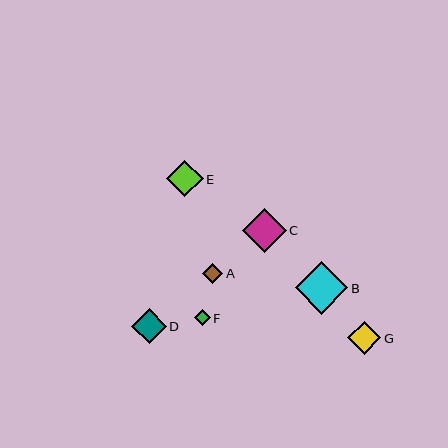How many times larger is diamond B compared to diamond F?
Diamond B is approximately 3.2 times the size of diamond F.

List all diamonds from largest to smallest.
From largest to smallest: B, C, E, D, G, A, F.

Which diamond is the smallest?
Diamond F is the smallest with a size of approximately 16 pixels.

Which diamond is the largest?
Diamond B is the largest with a size of approximately 53 pixels.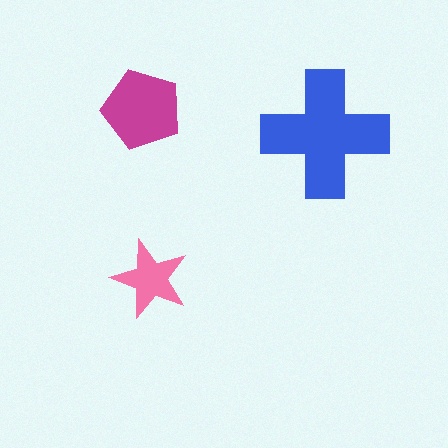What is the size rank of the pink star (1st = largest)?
3rd.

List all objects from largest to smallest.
The blue cross, the magenta pentagon, the pink star.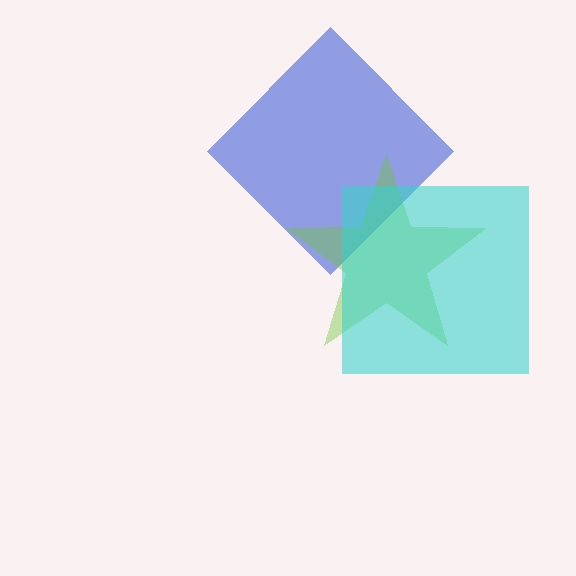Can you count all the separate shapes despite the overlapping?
Yes, there are 3 separate shapes.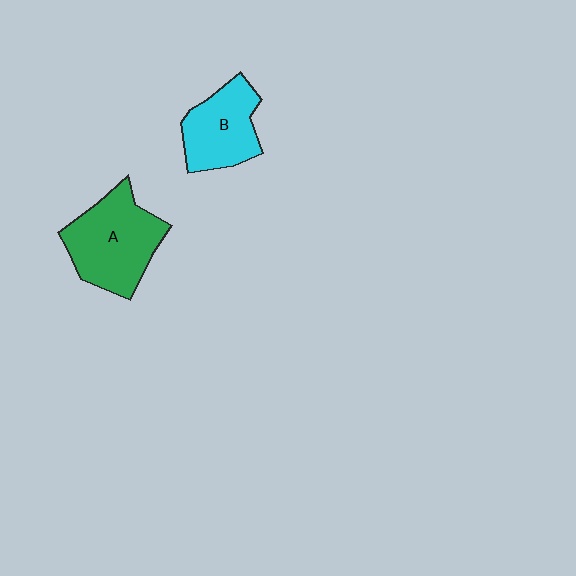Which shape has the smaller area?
Shape B (cyan).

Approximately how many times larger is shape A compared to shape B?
Approximately 1.3 times.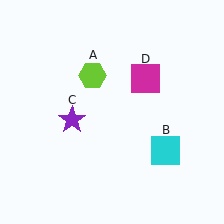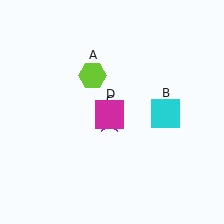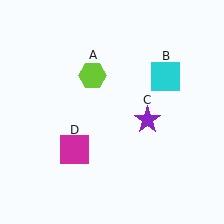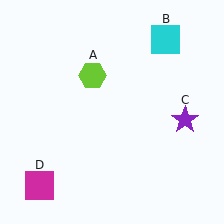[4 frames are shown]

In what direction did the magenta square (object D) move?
The magenta square (object D) moved down and to the left.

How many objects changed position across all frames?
3 objects changed position: cyan square (object B), purple star (object C), magenta square (object D).